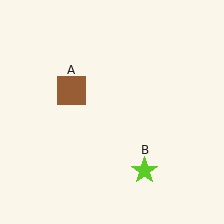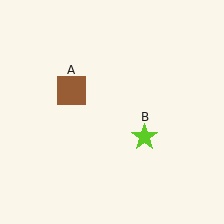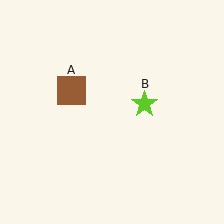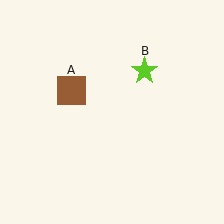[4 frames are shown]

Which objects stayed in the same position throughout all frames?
Brown square (object A) remained stationary.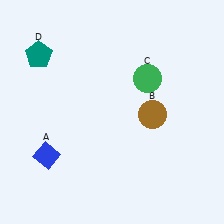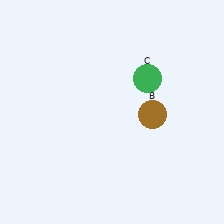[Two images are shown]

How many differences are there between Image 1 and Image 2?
There are 2 differences between the two images.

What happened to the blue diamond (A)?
The blue diamond (A) was removed in Image 2. It was in the bottom-left area of Image 1.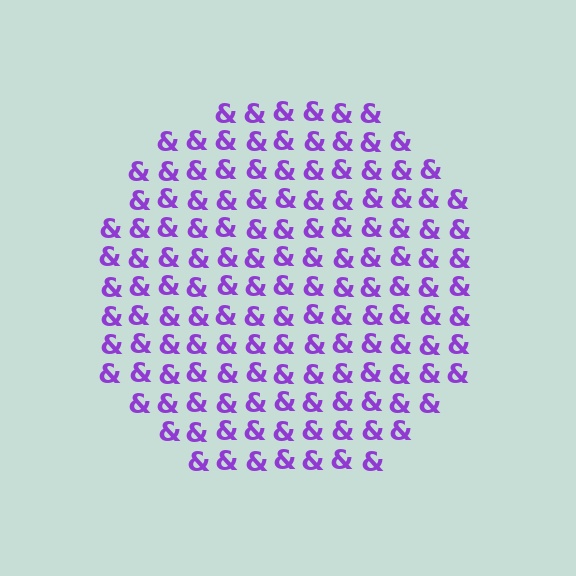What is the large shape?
The large shape is a circle.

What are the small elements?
The small elements are ampersands.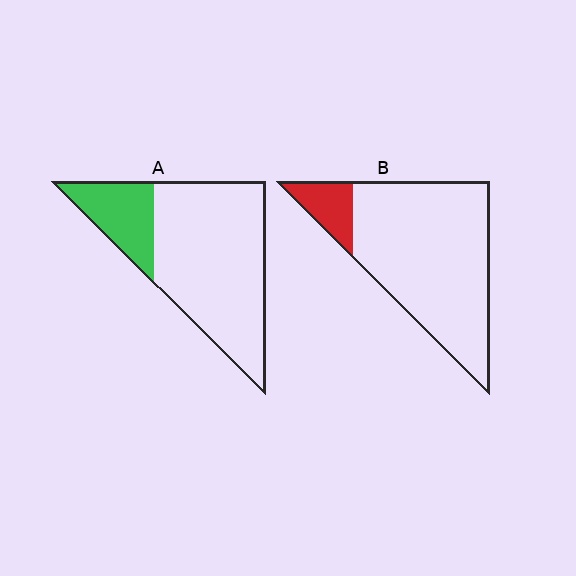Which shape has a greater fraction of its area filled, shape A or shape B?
Shape A.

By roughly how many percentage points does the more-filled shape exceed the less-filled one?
By roughly 10 percentage points (A over B).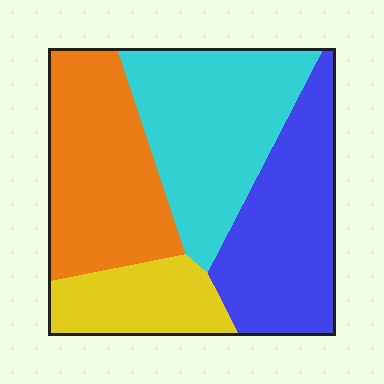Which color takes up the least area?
Yellow, at roughly 15%.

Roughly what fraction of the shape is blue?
Blue takes up between a quarter and a half of the shape.